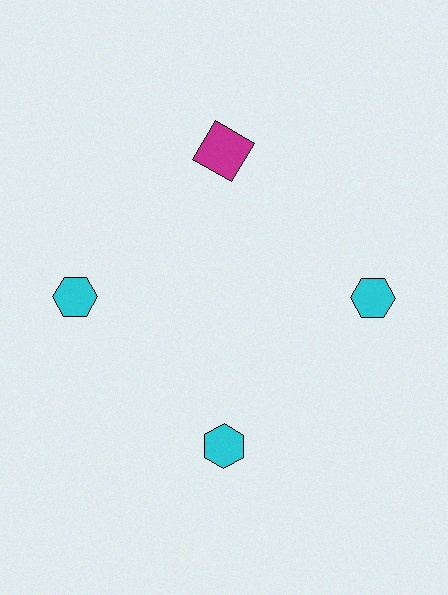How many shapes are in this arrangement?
There are 4 shapes arranged in a ring pattern.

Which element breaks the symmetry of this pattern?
The magenta square at roughly the 12 o'clock position breaks the symmetry. All other shapes are cyan hexagons.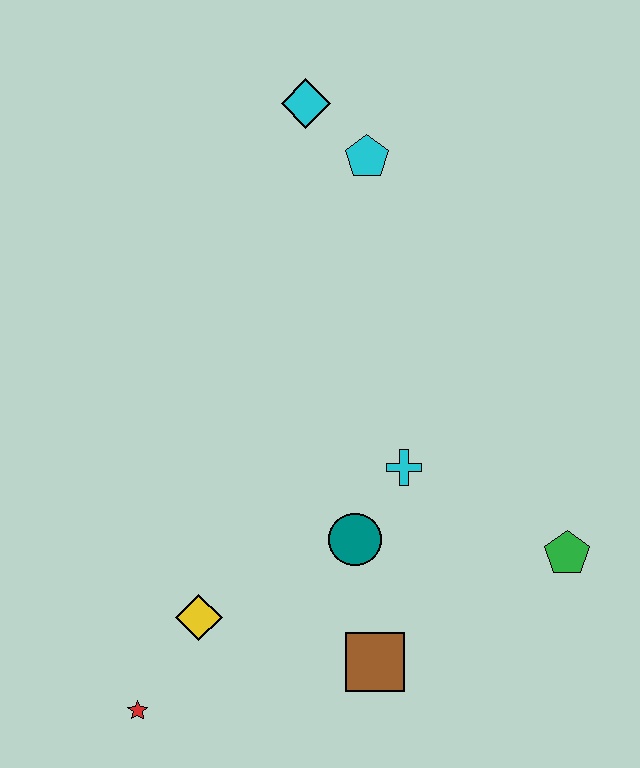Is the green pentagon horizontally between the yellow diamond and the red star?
No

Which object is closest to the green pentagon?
The cyan cross is closest to the green pentagon.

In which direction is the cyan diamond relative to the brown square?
The cyan diamond is above the brown square.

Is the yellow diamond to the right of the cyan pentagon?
No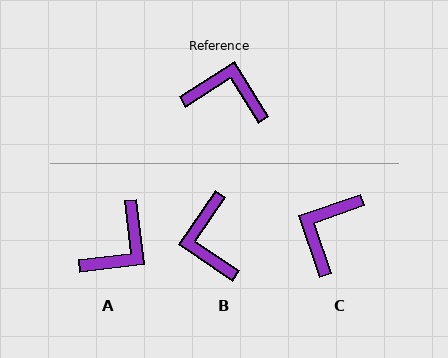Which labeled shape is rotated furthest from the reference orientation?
A, about 115 degrees away.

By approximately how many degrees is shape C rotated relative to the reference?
Approximately 77 degrees counter-clockwise.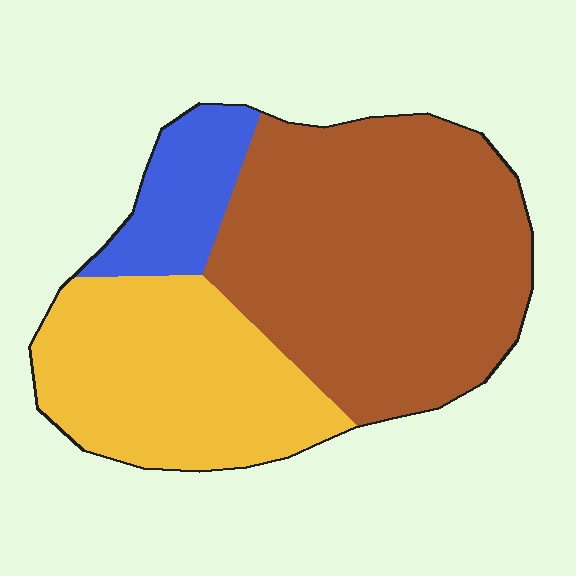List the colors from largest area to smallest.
From largest to smallest: brown, yellow, blue.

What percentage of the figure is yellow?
Yellow covers around 35% of the figure.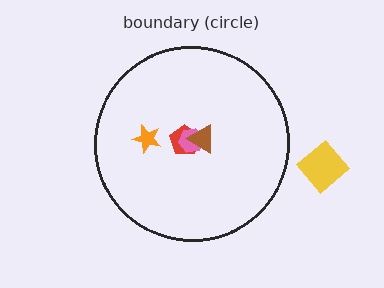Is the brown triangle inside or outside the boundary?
Inside.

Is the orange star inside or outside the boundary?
Inside.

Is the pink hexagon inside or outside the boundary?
Inside.